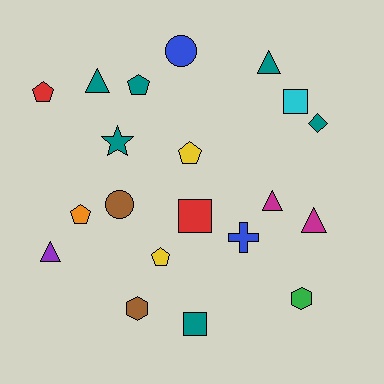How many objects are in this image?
There are 20 objects.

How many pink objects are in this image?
There are no pink objects.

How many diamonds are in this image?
There is 1 diamond.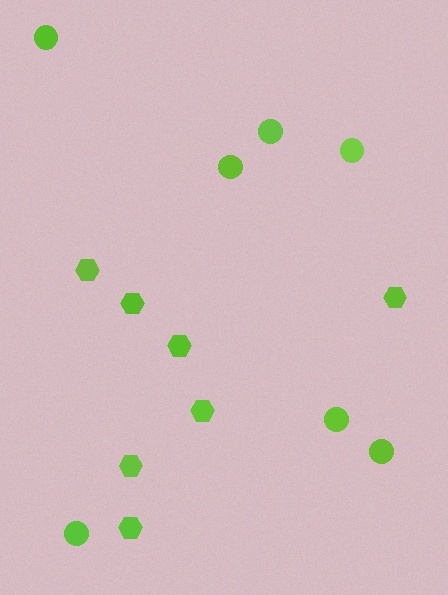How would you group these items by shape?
There are 2 groups: one group of circles (7) and one group of hexagons (7).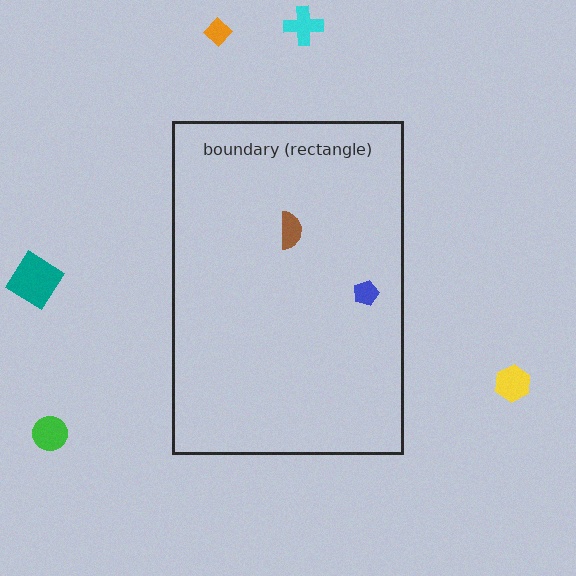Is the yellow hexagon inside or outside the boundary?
Outside.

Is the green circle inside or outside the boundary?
Outside.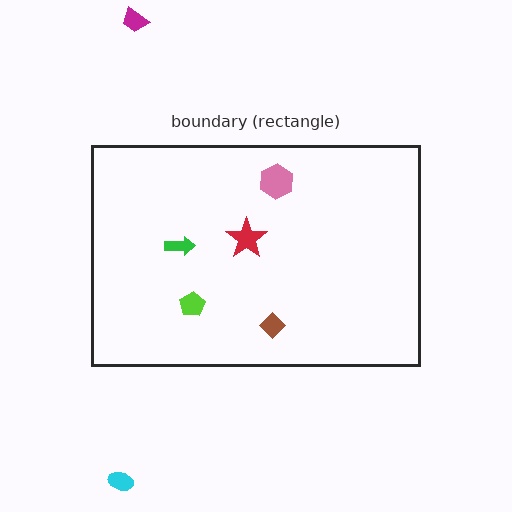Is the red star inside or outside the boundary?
Inside.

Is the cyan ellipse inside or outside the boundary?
Outside.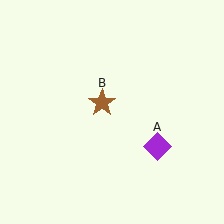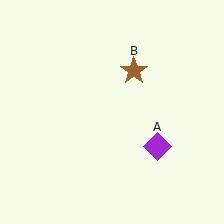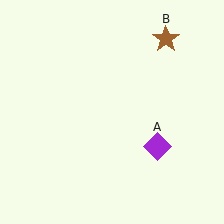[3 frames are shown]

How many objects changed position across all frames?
1 object changed position: brown star (object B).